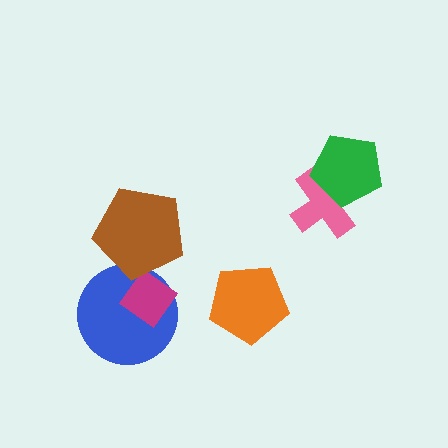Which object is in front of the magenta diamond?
The brown pentagon is in front of the magenta diamond.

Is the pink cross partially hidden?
Yes, it is partially covered by another shape.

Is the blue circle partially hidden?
Yes, it is partially covered by another shape.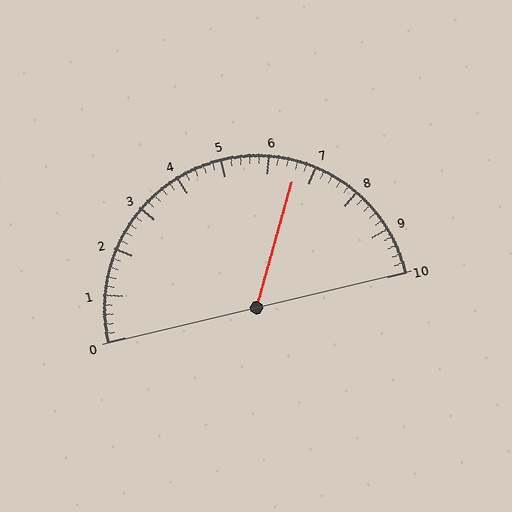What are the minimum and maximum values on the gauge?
The gauge ranges from 0 to 10.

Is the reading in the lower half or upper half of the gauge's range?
The reading is in the upper half of the range (0 to 10).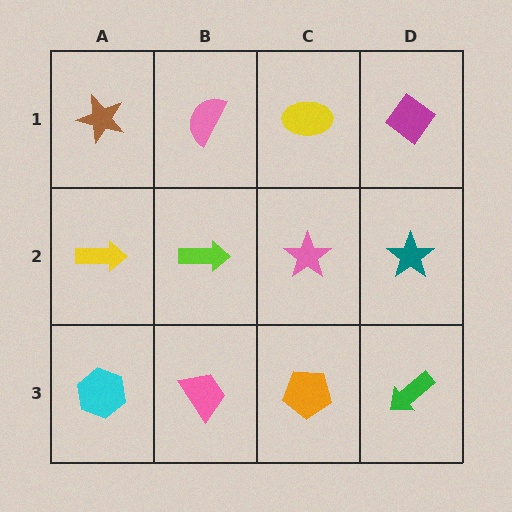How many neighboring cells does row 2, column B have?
4.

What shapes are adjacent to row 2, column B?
A pink semicircle (row 1, column B), a pink trapezoid (row 3, column B), a yellow arrow (row 2, column A), a pink star (row 2, column C).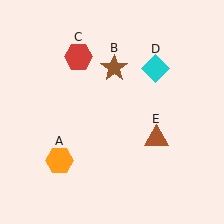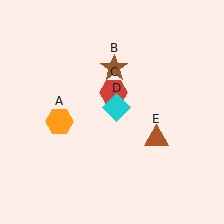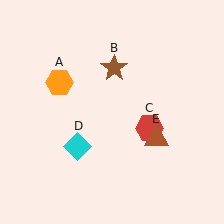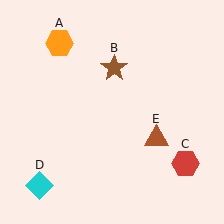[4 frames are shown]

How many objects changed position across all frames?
3 objects changed position: orange hexagon (object A), red hexagon (object C), cyan diamond (object D).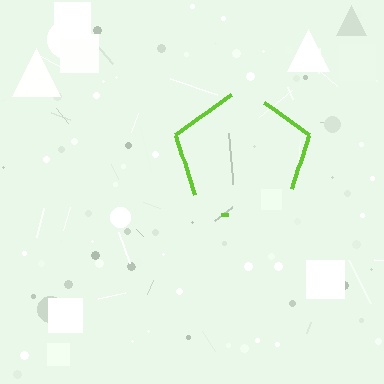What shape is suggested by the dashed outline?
The dashed outline suggests a pentagon.